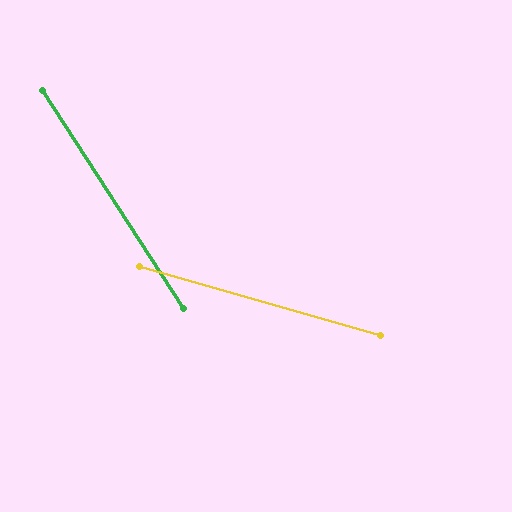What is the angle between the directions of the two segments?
Approximately 41 degrees.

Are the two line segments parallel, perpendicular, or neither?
Neither parallel nor perpendicular — they differ by about 41°.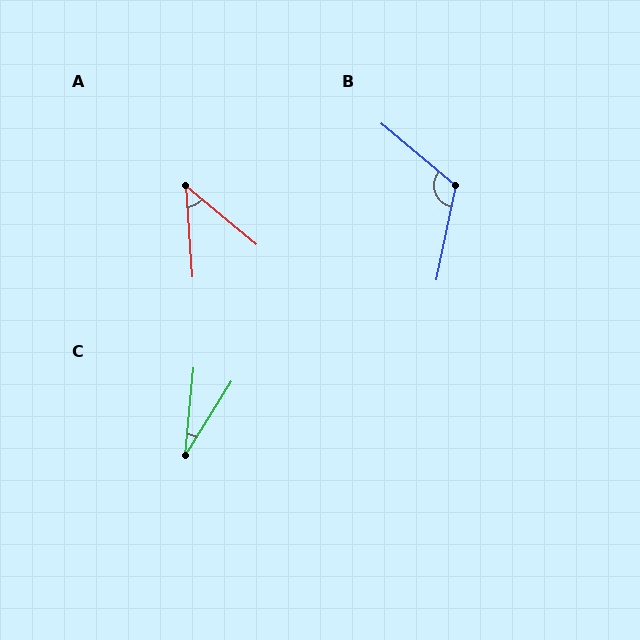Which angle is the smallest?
C, at approximately 26 degrees.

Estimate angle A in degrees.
Approximately 46 degrees.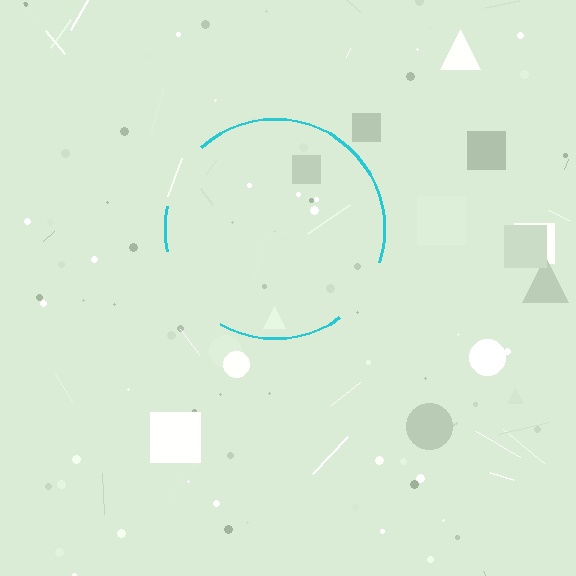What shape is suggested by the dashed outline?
The dashed outline suggests a circle.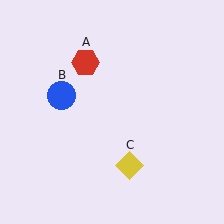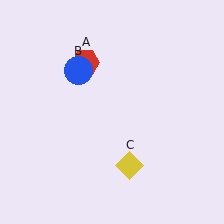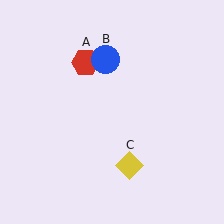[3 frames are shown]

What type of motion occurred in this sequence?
The blue circle (object B) rotated clockwise around the center of the scene.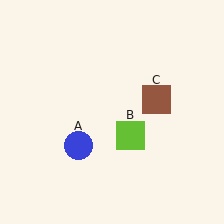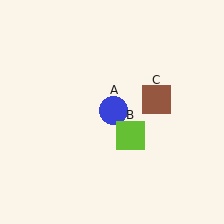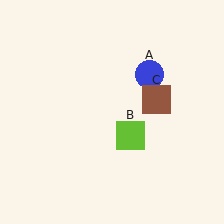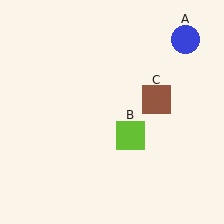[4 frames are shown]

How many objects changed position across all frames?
1 object changed position: blue circle (object A).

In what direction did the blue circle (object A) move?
The blue circle (object A) moved up and to the right.